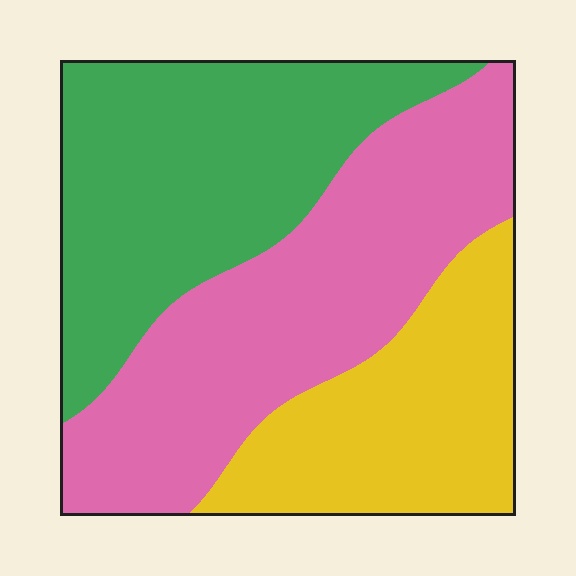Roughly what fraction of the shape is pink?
Pink takes up about two fifths (2/5) of the shape.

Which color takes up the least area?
Yellow, at roughly 25%.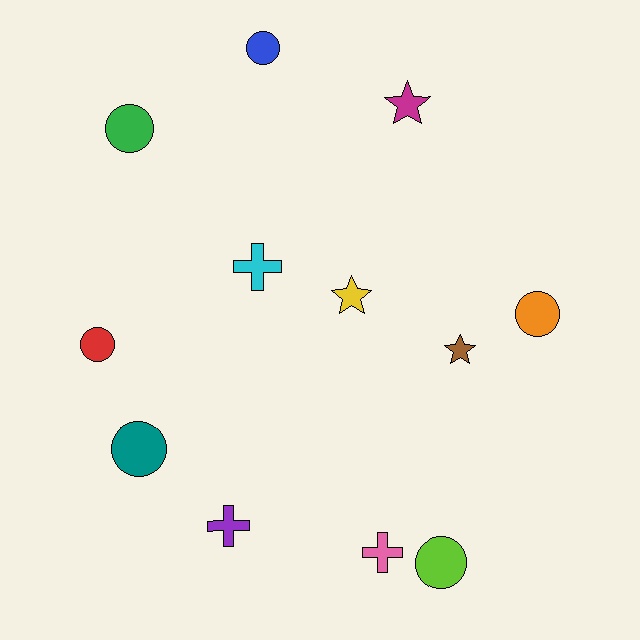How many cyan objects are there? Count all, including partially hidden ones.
There is 1 cyan object.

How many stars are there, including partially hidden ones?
There are 3 stars.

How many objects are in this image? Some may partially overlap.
There are 12 objects.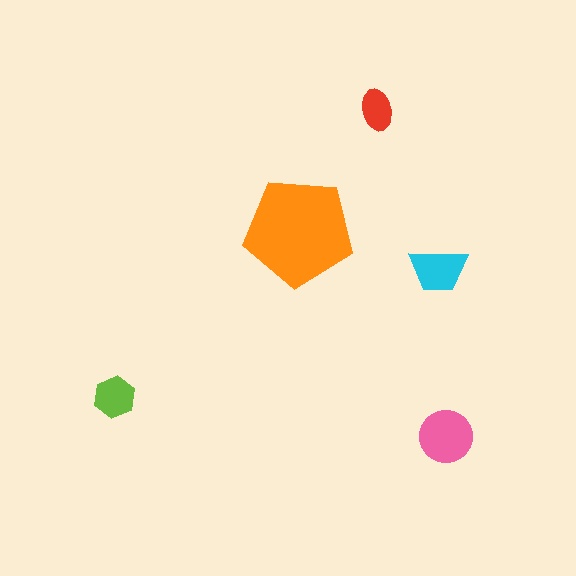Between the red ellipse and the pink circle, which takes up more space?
The pink circle.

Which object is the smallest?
The red ellipse.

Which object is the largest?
The orange pentagon.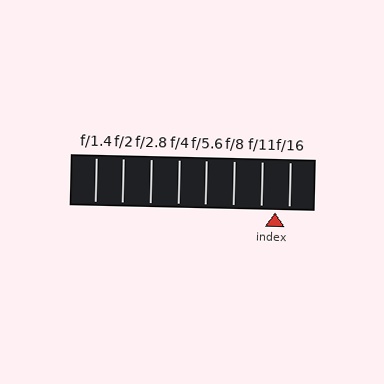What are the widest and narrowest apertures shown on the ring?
The widest aperture shown is f/1.4 and the narrowest is f/16.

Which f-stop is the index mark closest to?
The index mark is closest to f/16.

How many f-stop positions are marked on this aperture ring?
There are 8 f-stop positions marked.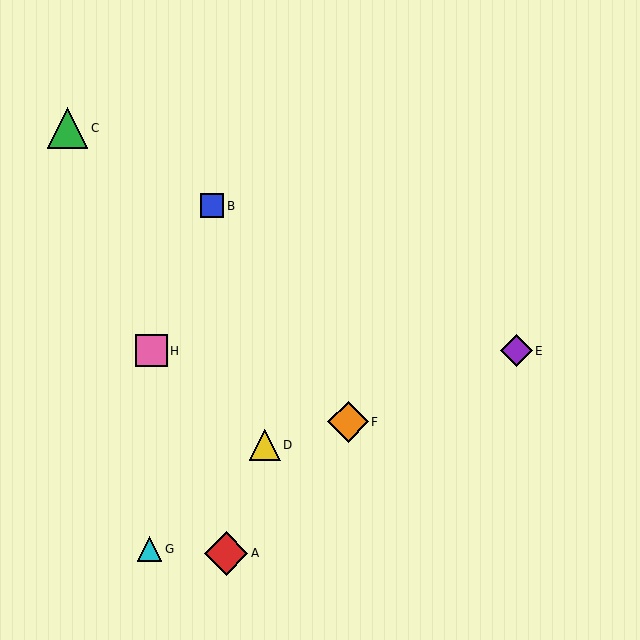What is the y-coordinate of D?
Object D is at y≈445.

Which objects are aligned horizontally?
Objects E, H are aligned horizontally.